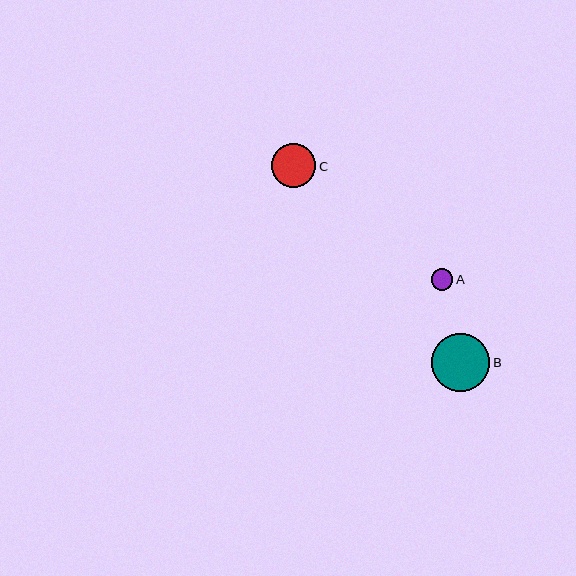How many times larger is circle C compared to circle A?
Circle C is approximately 2.1 times the size of circle A.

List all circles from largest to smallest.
From largest to smallest: B, C, A.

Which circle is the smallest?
Circle A is the smallest with a size of approximately 22 pixels.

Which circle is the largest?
Circle B is the largest with a size of approximately 58 pixels.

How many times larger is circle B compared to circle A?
Circle B is approximately 2.7 times the size of circle A.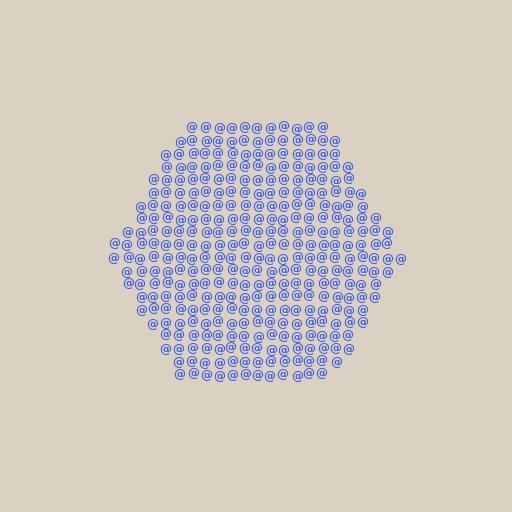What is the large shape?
The large shape is a hexagon.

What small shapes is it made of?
It is made of small at signs.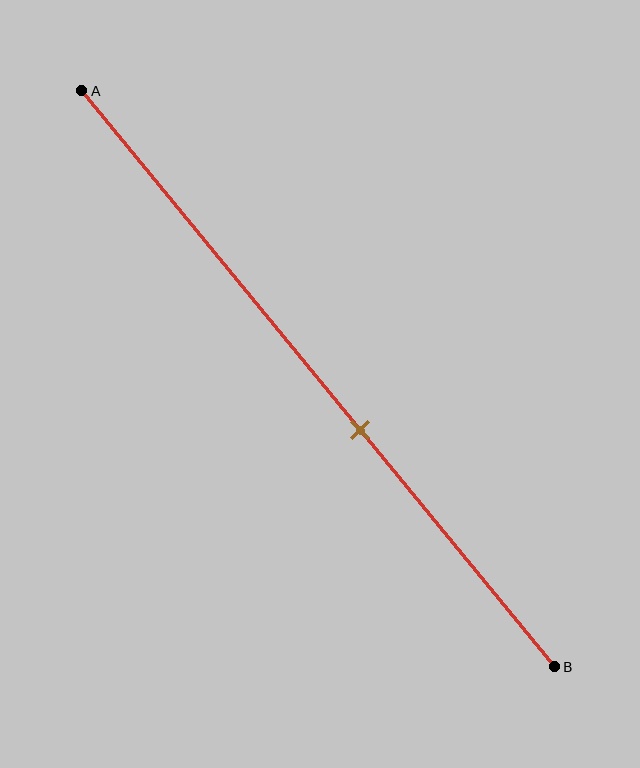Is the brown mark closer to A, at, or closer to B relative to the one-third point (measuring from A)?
The brown mark is closer to point B than the one-third point of segment AB.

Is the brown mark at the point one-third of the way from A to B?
No, the mark is at about 60% from A, not at the 33% one-third point.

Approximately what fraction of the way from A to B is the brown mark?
The brown mark is approximately 60% of the way from A to B.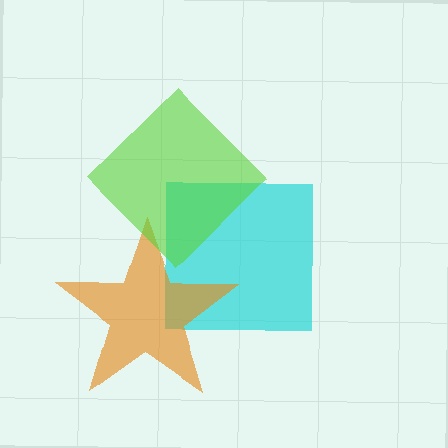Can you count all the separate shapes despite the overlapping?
Yes, there are 3 separate shapes.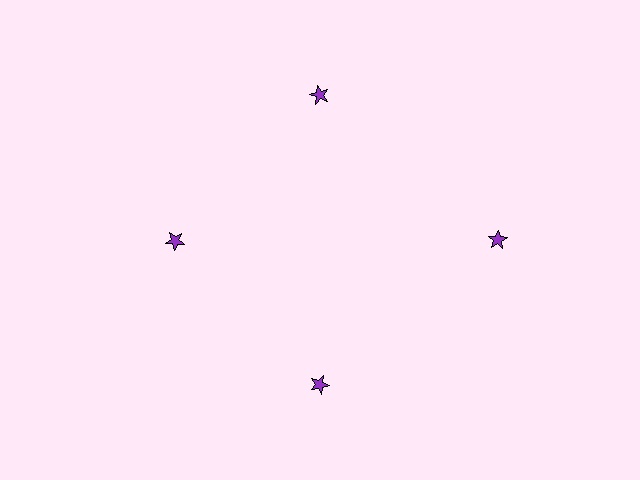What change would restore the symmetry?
The symmetry would be restored by moving it inward, back onto the ring so that all 4 stars sit at equal angles and equal distance from the center.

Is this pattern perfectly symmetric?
No. The 4 purple stars are arranged in a ring, but one element near the 3 o'clock position is pushed outward from the center, breaking the 4-fold rotational symmetry.